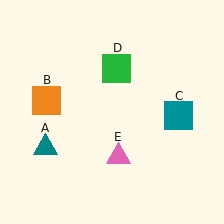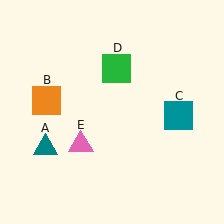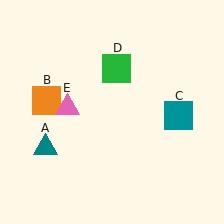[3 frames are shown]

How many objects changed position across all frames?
1 object changed position: pink triangle (object E).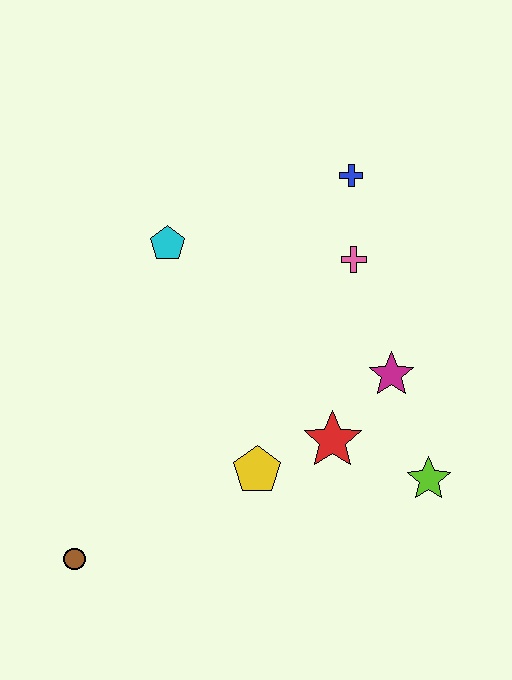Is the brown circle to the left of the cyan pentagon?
Yes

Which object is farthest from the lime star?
The brown circle is farthest from the lime star.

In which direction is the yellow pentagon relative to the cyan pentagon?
The yellow pentagon is below the cyan pentagon.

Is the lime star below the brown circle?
No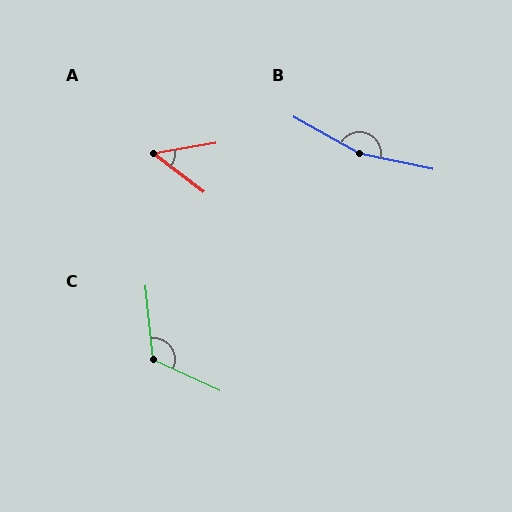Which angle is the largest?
B, at approximately 163 degrees.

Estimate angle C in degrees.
Approximately 120 degrees.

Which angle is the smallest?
A, at approximately 46 degrees.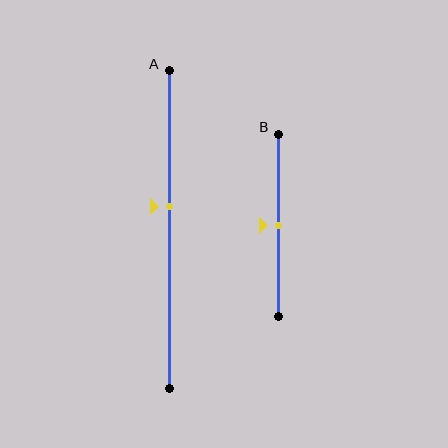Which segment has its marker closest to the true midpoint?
Segment B has its marker closest to the true midpoint.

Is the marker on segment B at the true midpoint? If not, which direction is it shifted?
Yes, the marker on segment B is at the true midpoint.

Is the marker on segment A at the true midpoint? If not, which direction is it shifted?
No, the marker on segment A is shifted upward by about 7% of the segment length.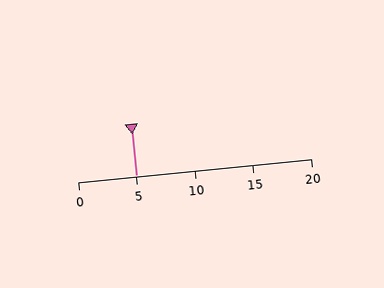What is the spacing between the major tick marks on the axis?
The major ticks are spaced 5 apart.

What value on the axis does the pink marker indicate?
The marker indicates approximately 5.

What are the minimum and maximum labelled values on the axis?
The axis runs from 0 to 20.